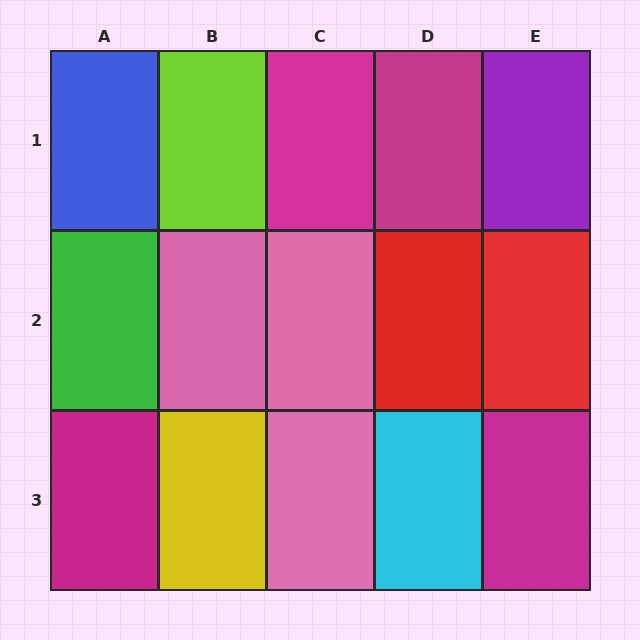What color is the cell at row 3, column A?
Magenta.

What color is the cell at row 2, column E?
Red.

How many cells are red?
2 cells are red.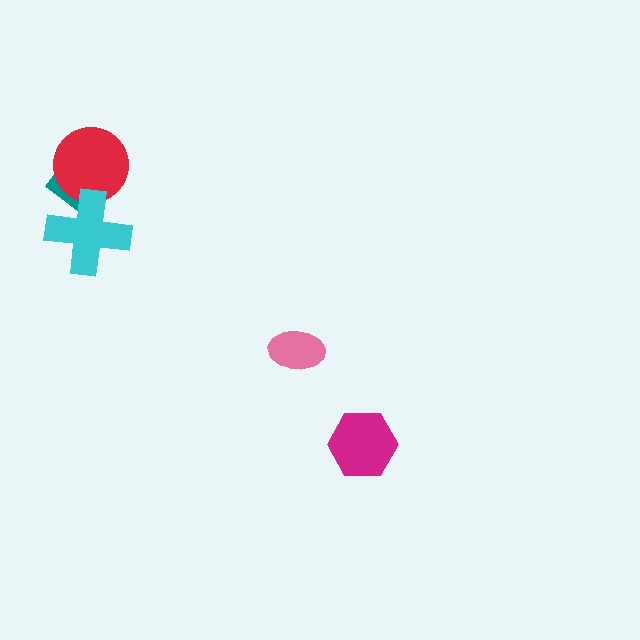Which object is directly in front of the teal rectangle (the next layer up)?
The red circle is directly in front of the teal rectangle.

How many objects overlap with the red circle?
2 objects overlap with the red circle.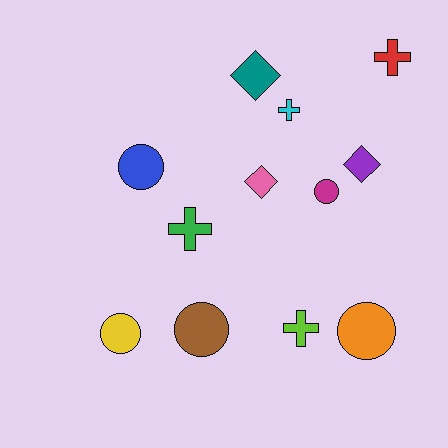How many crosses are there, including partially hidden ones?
There are 4 crosses.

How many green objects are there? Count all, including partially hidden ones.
There is 1 green object.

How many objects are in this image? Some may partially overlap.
There are 12 objects.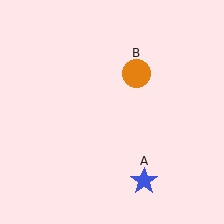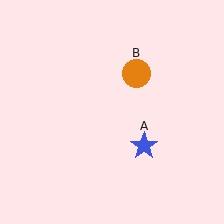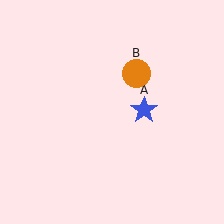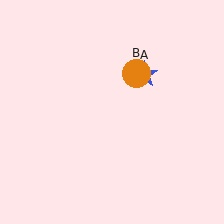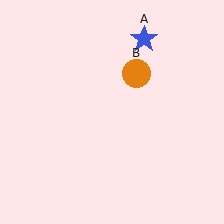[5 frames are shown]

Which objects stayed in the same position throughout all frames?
Orange circle (object B) remained stationary.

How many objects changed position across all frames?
1 object changed position: blue star (object A).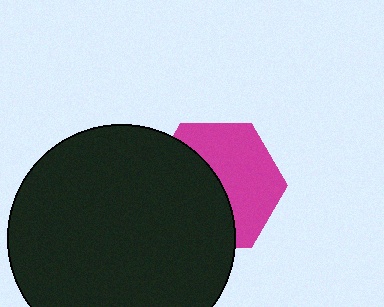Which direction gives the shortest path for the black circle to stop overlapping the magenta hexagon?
Moving left gives the shortest separation.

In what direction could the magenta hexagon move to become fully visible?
The magenta hexagon could move right. That would shift it out from behind the black circle entirely.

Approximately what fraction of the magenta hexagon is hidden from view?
Roughly 49% of the magenta hexagon is hidden behind the black circle.